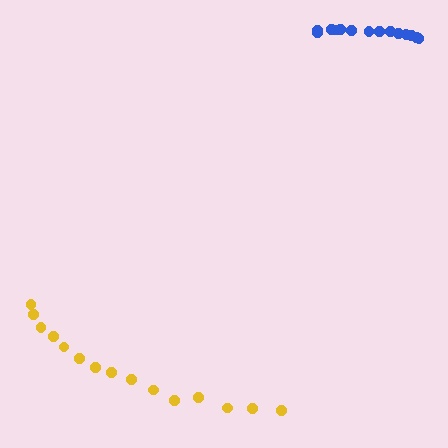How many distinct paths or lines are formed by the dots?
There are 2 distinct paths.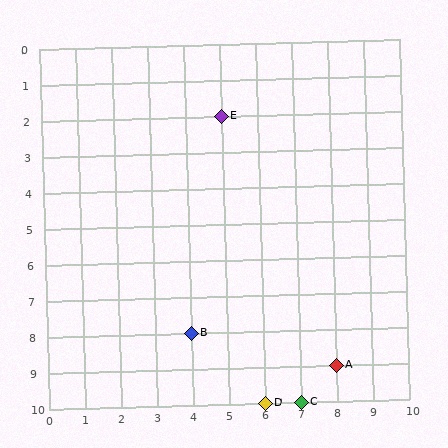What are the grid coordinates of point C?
Point C is at grid coordinates (7, 10).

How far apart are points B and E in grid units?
Points B and E are 1 column and 6 rows apart (about 6.1 grid units diagonally).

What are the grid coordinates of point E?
Point E is at grid coordinates (5, 2).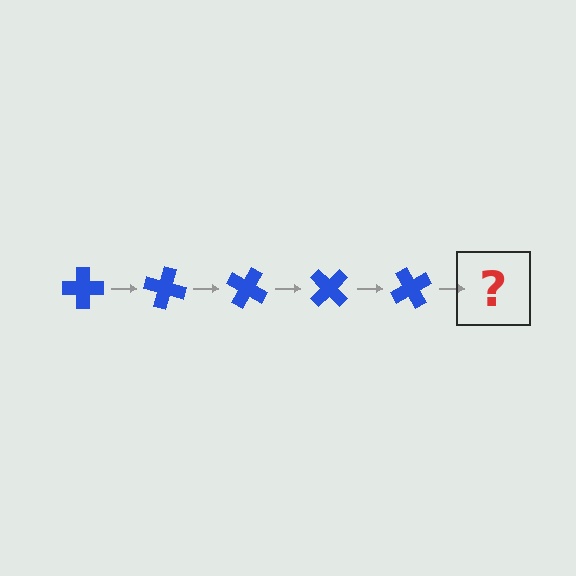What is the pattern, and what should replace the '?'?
The pattern is that the cross rotates 15 degrees each step. The '?' should be a blue cross rotated 75 degrees.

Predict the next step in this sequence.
The next step is a blue cross rotated 75 degrees.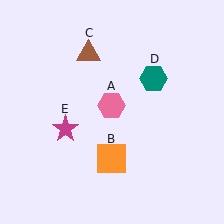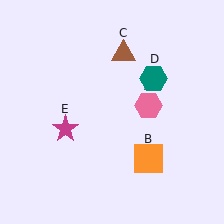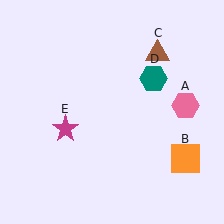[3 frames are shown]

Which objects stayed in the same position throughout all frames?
Teal hexagon (object D) and magenta star (object E) remained stationary.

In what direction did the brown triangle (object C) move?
The brown triangle (object C) moved right.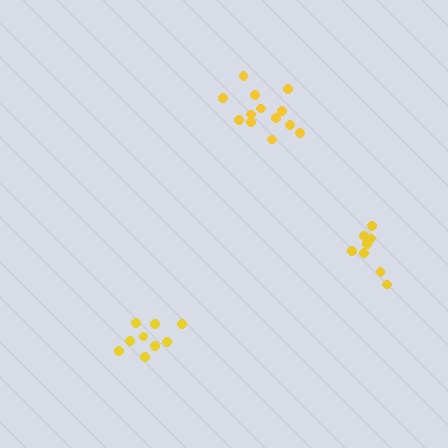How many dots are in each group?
Group 1: 13 dots, Group 2: 8 dots, Group 3: 9 dots (30 total).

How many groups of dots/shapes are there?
There are 3 groups.